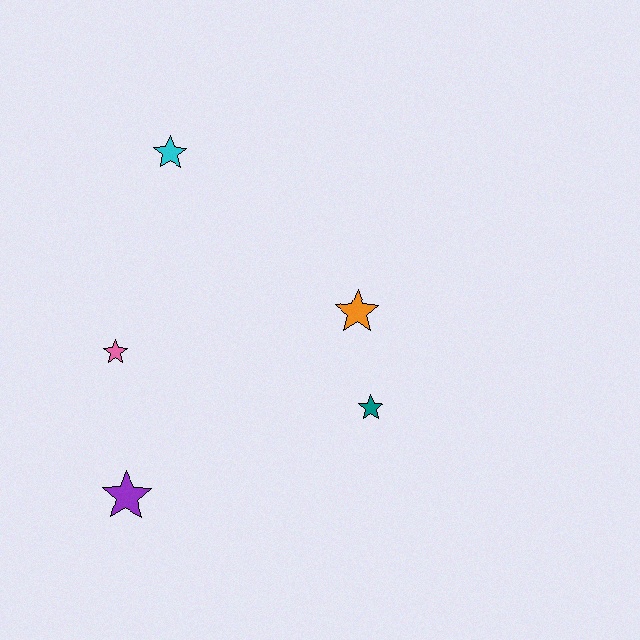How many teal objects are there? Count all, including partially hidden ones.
There is 1 teal object.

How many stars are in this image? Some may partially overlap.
There are 5 stars.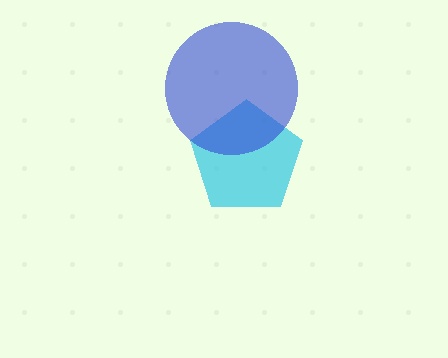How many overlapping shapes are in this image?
There are 2 overlapping shapes in the image.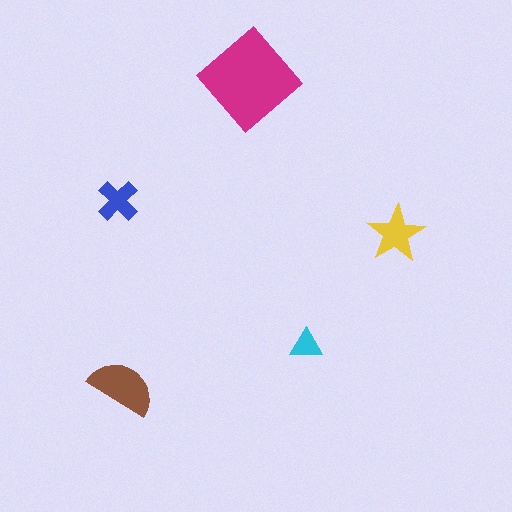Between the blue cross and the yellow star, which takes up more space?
The yellow star.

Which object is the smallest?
The cyan triangle.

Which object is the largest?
The magenta diamond.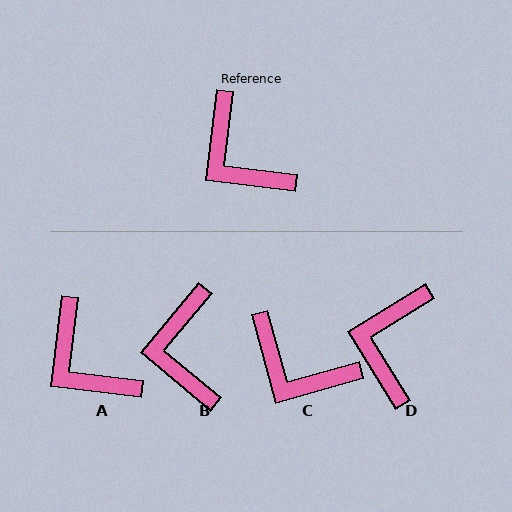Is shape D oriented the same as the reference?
No, it is off by about 52 degrees.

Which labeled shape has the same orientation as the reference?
A.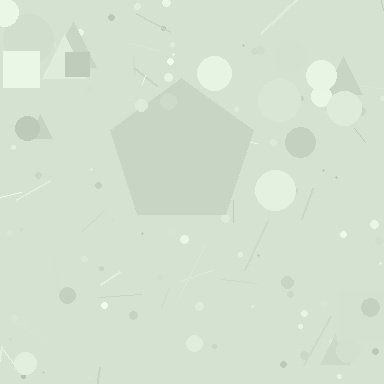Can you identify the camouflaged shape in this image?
The camouflaged shape is a pentagon.